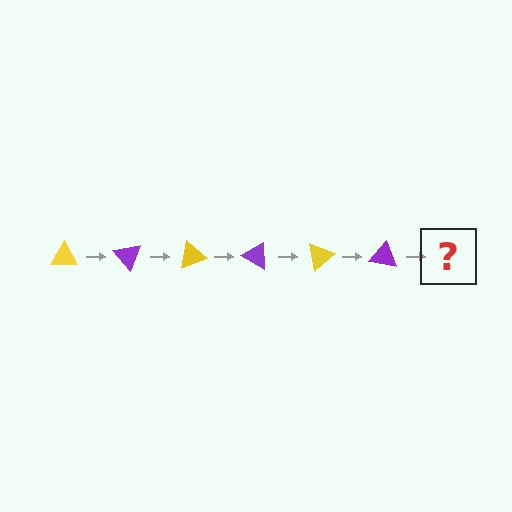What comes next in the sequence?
The next element should be a yellow triangle, rotated 300 degrees from the start.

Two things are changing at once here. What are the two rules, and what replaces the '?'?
The two rules are that it rotates 50 degrees each step and the color cycles through yellow and purple. The '?' should be a yellow triangle, rotated 300 degrees from the start.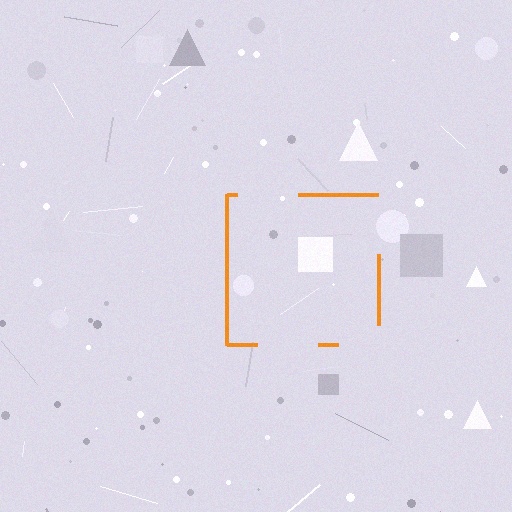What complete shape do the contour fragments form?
The contour fragments form a square.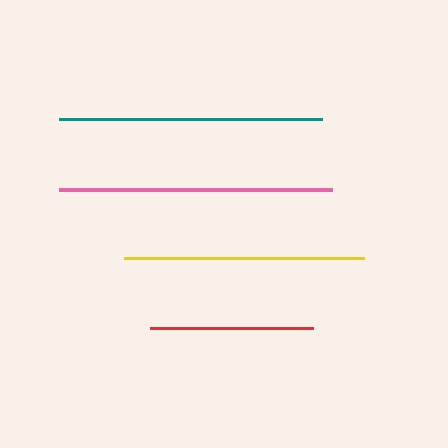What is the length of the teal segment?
The teal segment is approximately 264 pixels long.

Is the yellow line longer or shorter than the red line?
The yellow line is longer than the red line.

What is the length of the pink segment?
The pink segment is approximately 273 pixels long.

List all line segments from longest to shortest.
From longest to shortest: pink, teal, yellow, red.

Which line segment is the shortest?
The red line is the shortest at approximately 163 pixels.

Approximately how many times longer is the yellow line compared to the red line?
The yellow line is approximately 1.5 times the length of the red line.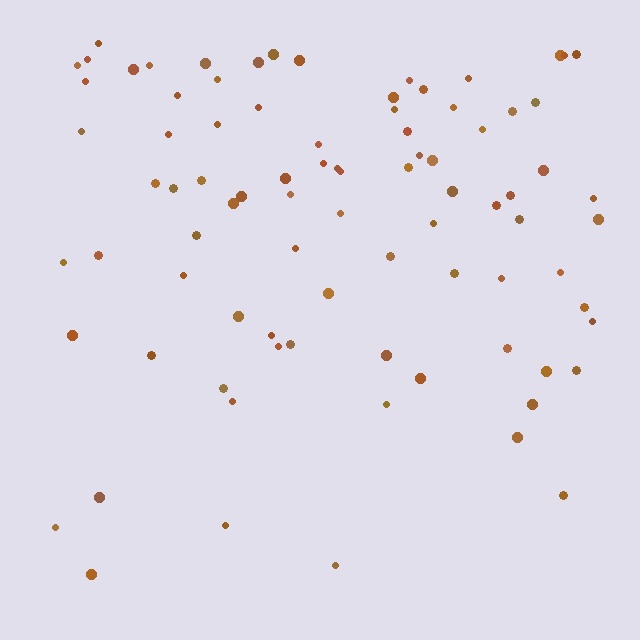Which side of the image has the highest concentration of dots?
The top.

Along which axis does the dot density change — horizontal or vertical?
Vertical.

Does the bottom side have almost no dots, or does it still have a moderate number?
Still a moderate number, just noticeably fewer than the top.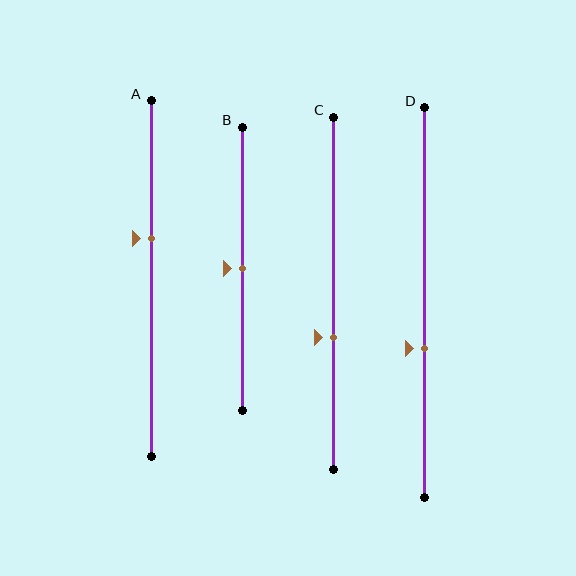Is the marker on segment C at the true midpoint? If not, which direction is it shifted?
No, the marker on segment C is shifted downward by about 12% of the segment length.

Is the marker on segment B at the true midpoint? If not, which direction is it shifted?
Yes, the marker on segment B is at the true midpoint.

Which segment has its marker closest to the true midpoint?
Segment B has its marker closest to the true midpoint.